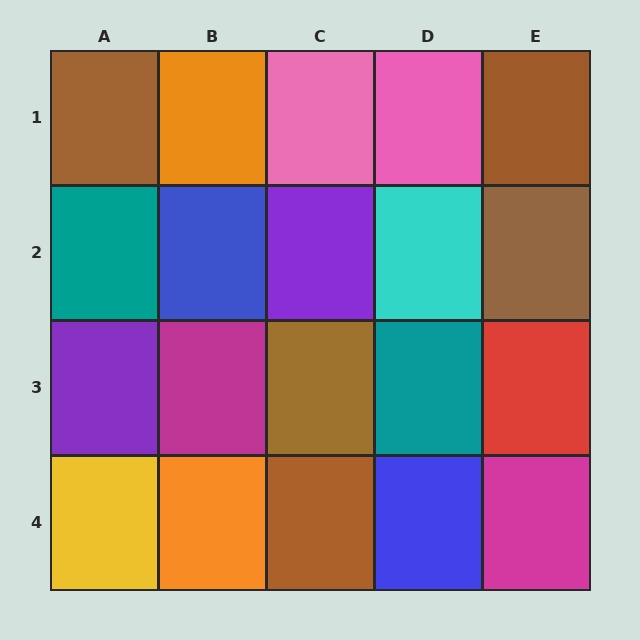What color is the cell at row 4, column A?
Yellow.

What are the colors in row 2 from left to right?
Teal, blue, purple, cyan, brown.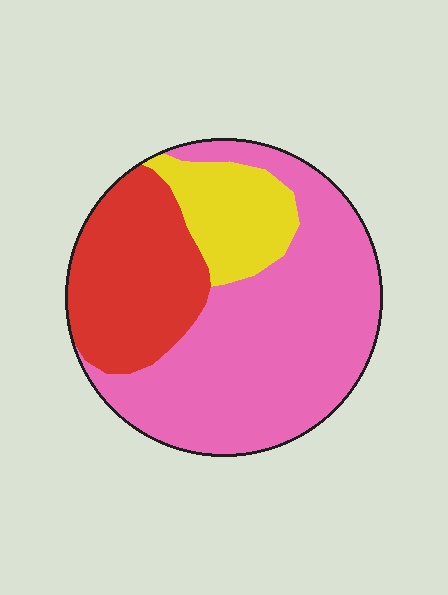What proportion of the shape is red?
Red covers 27% of the shape.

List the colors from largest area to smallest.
From largest to smallest: pink, red, yellow.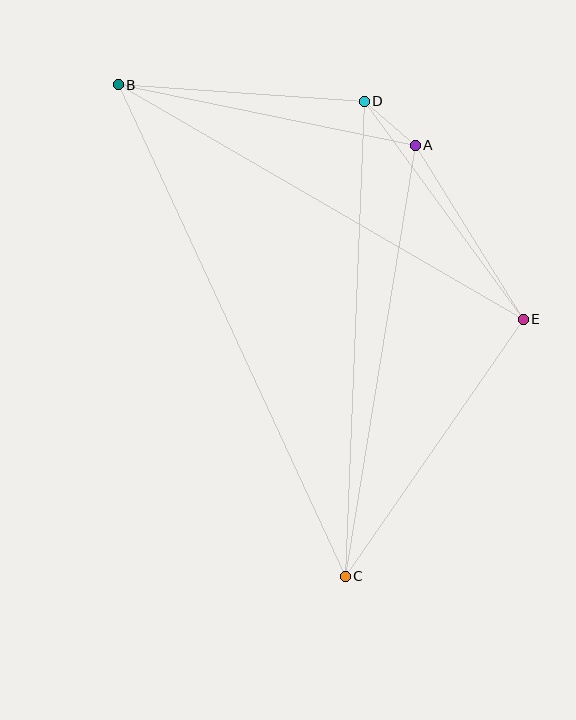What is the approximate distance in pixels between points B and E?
The distance between B and E is approximately 468 pixels.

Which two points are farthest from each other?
Points B and C are farthest from each other.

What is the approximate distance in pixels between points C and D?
The distance between C and D is approximately 475 pixels.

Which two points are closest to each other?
Points A and D are closest to each other.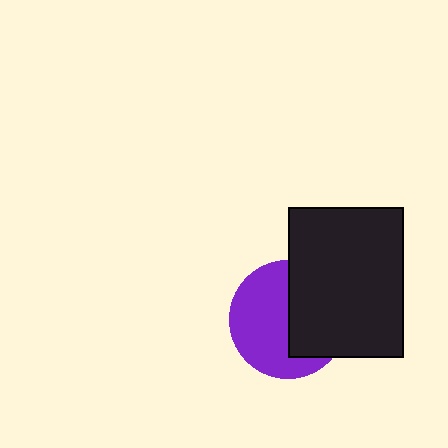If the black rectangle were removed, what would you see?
You would see the complete purple circle.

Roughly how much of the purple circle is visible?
About half of it is visible (roughly 56%).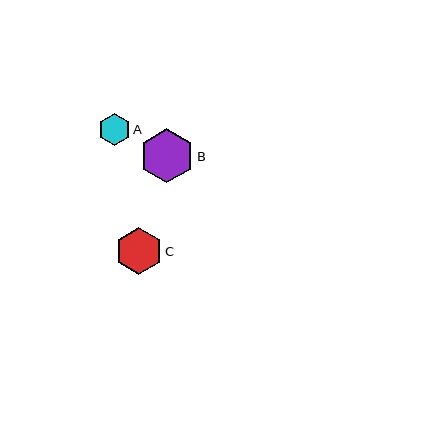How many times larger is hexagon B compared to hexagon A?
Hexagon B is approximately 1.7 times the size of hexagon A.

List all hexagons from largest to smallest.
From largest to smallest: B, C, A.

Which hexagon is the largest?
Hexagon B is the largest with a size of approximately 54 pixels.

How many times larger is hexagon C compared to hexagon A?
Hexagon C is approximately 1.4 times the size of hexagon A.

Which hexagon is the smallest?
Hexagon A is the smallest with a size of approximately 32 pixels.